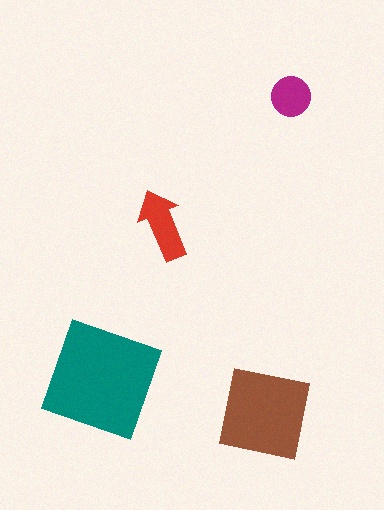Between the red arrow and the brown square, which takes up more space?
The brown square.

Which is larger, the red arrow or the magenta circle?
The red arrow.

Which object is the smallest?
The magenta circle.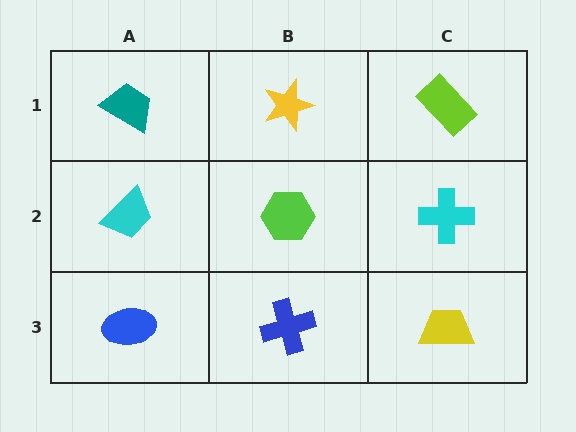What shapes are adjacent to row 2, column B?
A yellow star (row 1, column B), a blue cross (row 3, column B), a cyan trapezoid (row 2, column A), a cyan cross (row 2, column C).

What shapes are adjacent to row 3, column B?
A lime hexagon (row 2, column B), a blue ellipse (row 3, column A), a yellow trapezoid (row 3, column C).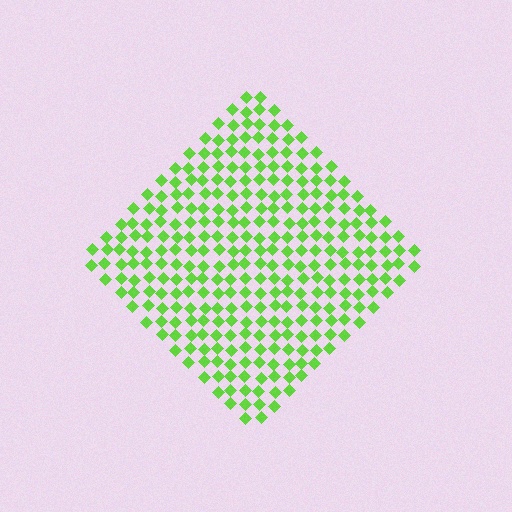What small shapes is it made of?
It is made of small diamonds.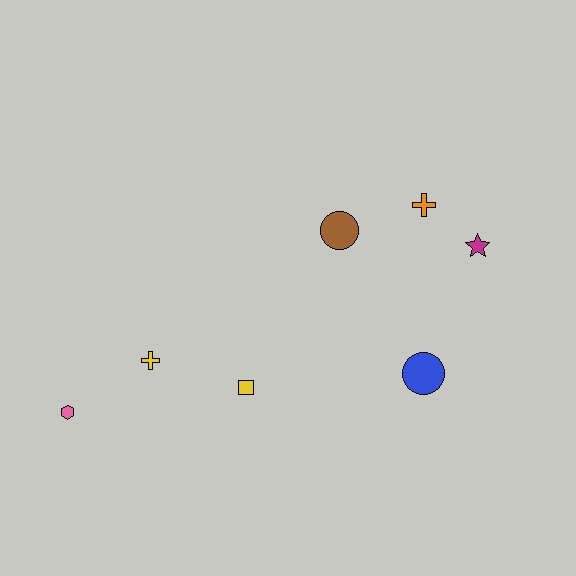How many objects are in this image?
There are 7 objects.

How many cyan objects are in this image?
There are no cyan objects.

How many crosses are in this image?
There are 2 crosses.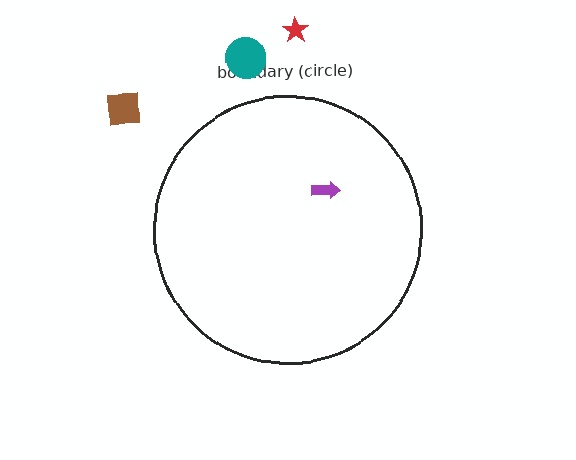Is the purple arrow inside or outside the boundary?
Inside.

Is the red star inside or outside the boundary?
Outside.